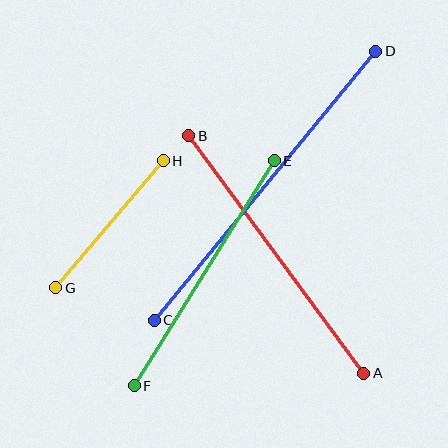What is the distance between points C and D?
The distance is approximately 349 pixels.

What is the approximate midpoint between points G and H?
The midpoint is at approximately (109, 224) pixels.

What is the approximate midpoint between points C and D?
The midpoint is at approximately (265, 186) pixels.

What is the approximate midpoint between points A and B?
The midpoint is at approximately (276, 254) pixels.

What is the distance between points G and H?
The distance is approximately 167 pixels.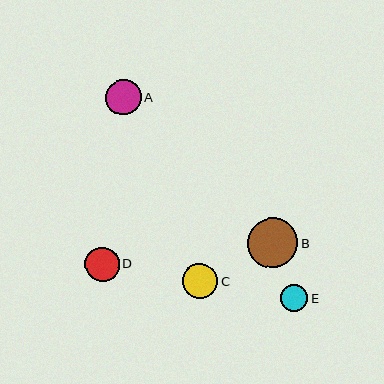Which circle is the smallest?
Circle E is the smallest with a size of approximately 27 pixels.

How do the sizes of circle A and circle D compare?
Circle A and circle D are approximately the same size.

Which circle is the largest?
Circle B is the largest with a size of approximately 50 pixels.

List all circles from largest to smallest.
From largest to smallest: B, C, A, D, E.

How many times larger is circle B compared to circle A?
Circle B is approximately 1.4 times the size of circle A.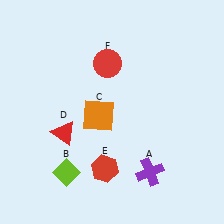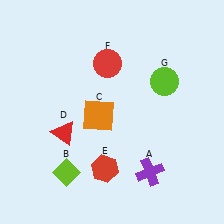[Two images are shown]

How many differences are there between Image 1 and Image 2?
There is 1 difference between the two images.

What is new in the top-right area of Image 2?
A lime circle (G) was added in the top-right area of Image 2.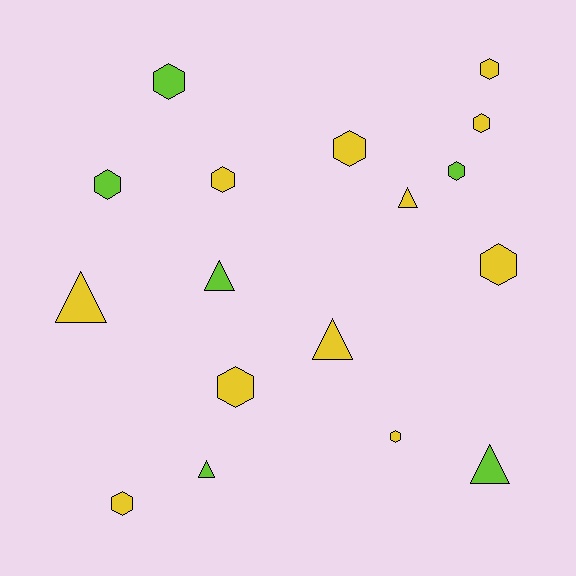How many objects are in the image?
There are 17 objects.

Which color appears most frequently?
Yellow, with 11 objects.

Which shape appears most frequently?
Hexagon, with 11 objects.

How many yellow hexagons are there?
There are 8 yellow hexagons.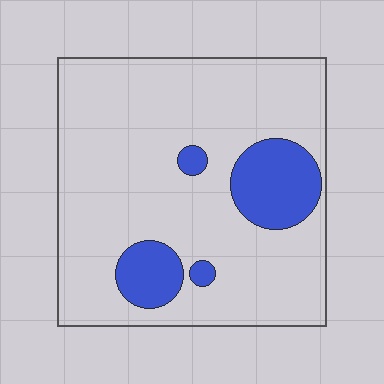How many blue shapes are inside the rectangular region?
4.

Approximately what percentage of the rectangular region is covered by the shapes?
Approximately 15%.